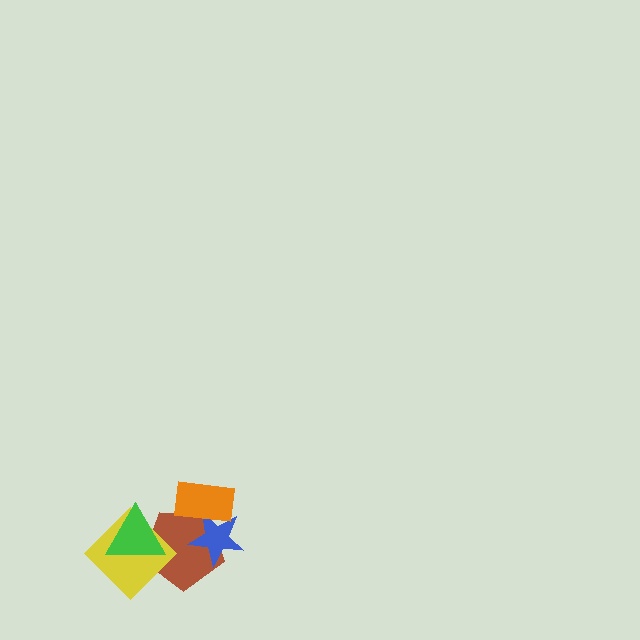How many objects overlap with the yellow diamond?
2 objects overlap with the yellow diamond.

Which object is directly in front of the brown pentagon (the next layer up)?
The blue star is directly in front of the brown pentagon.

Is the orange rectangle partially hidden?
No, no other shape covers it.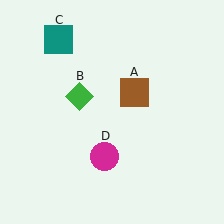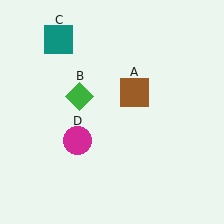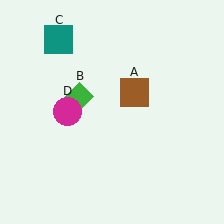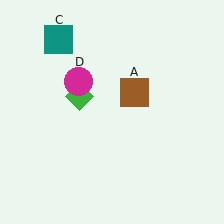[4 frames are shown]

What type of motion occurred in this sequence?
The magenta circle (object D) rotated clockwise around the center of the scene.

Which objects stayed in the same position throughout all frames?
Brown square (object A) and green diamond (object B) and teal square (object C) remained stationary.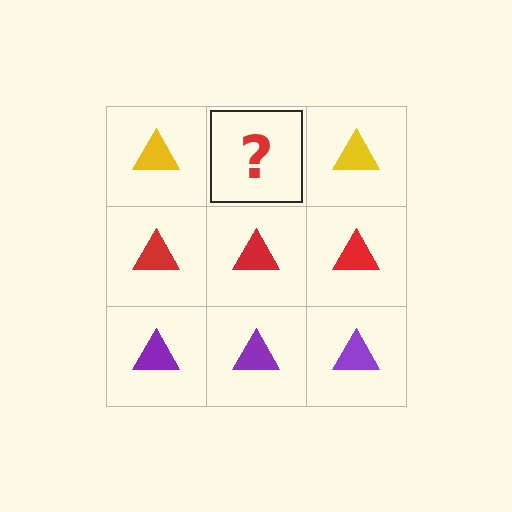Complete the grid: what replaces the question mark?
The question mark should be replaced with a yellow triangle.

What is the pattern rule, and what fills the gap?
The rule is that each row has a consistent color. The gap should be filled with a yellow triangle.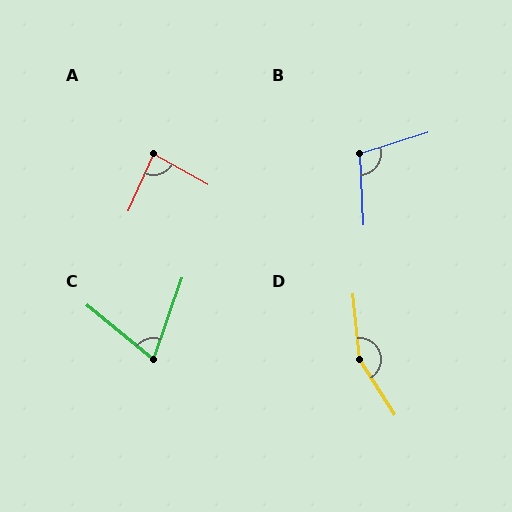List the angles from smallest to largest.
C (70°), A (85°), B (104°), D (153°).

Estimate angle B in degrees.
Approximately 104 degrees.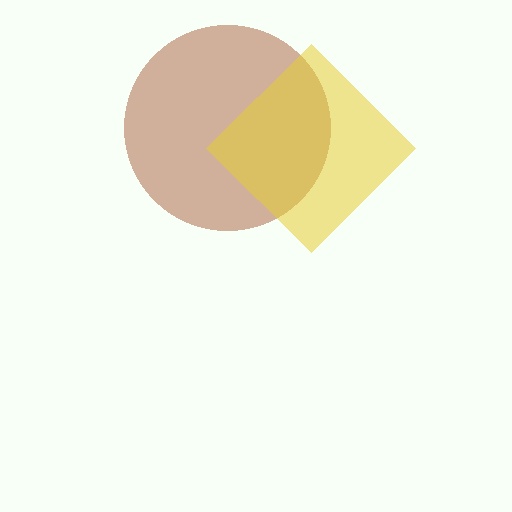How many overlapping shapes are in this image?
There are 2 overlapping shapes in the image.